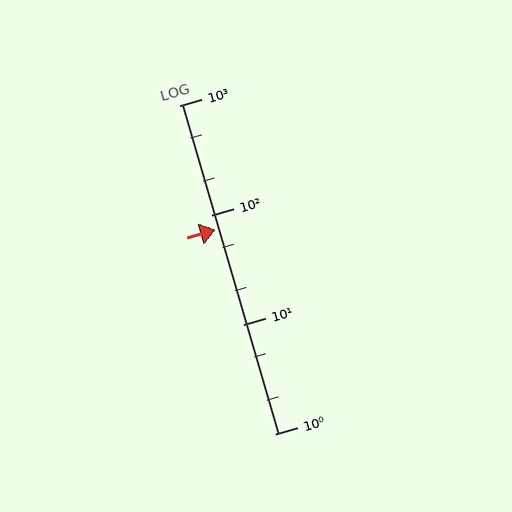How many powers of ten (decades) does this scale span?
The scale spans 3 decades, from 1 to 1000.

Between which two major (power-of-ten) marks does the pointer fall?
The pointer is between 10 and 100.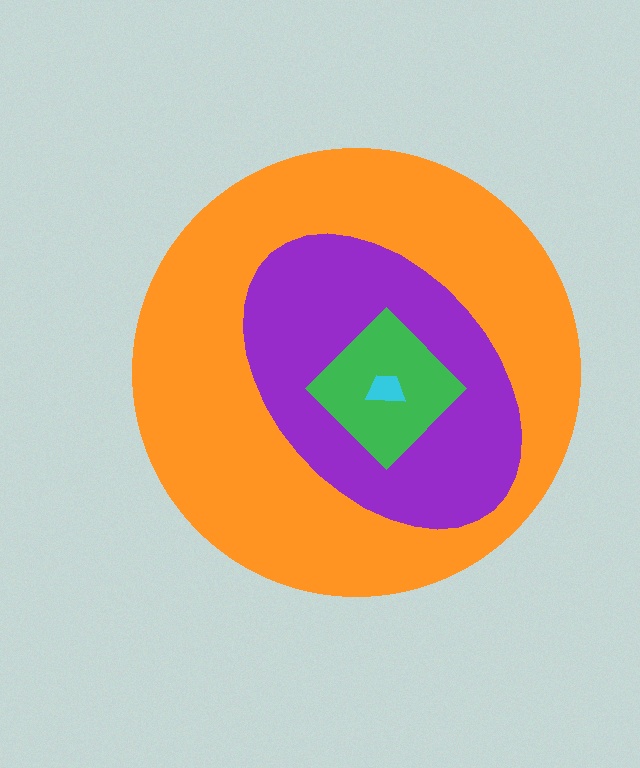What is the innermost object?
The cyan trapezoid.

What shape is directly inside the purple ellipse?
The green diamond.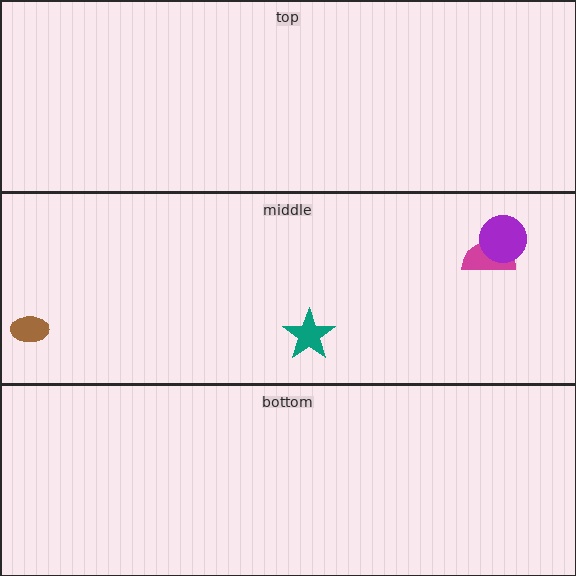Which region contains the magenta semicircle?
The middle region.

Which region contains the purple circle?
The middle region.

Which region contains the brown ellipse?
The middle region.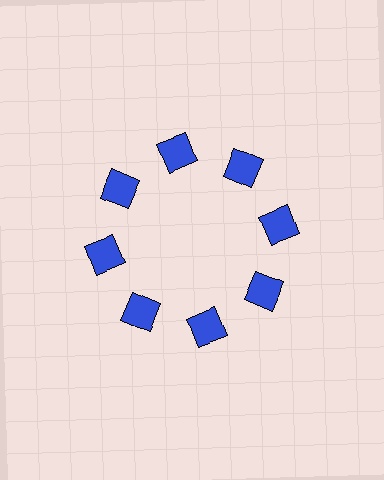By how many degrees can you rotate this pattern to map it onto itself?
The pattern maps onto itself every 45 degrees of rotation.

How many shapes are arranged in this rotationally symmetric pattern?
There are 8 shapes, arranged in 8 groups of 1.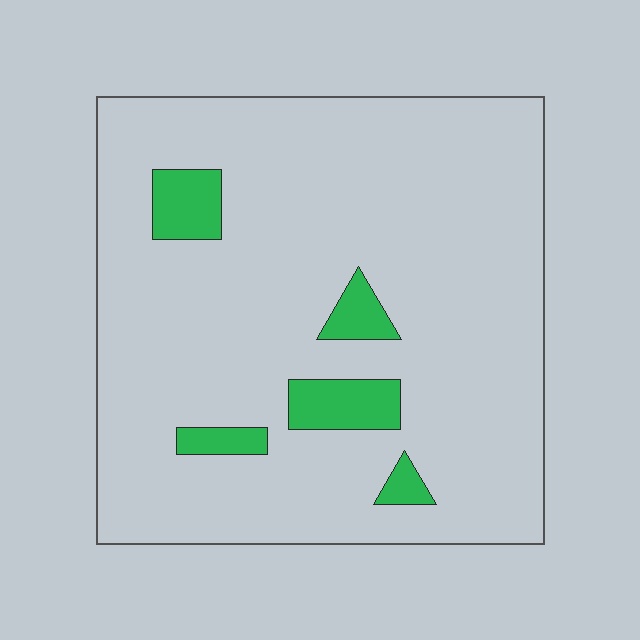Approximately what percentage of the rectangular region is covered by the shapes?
Approximately 10%.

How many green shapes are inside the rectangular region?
5.